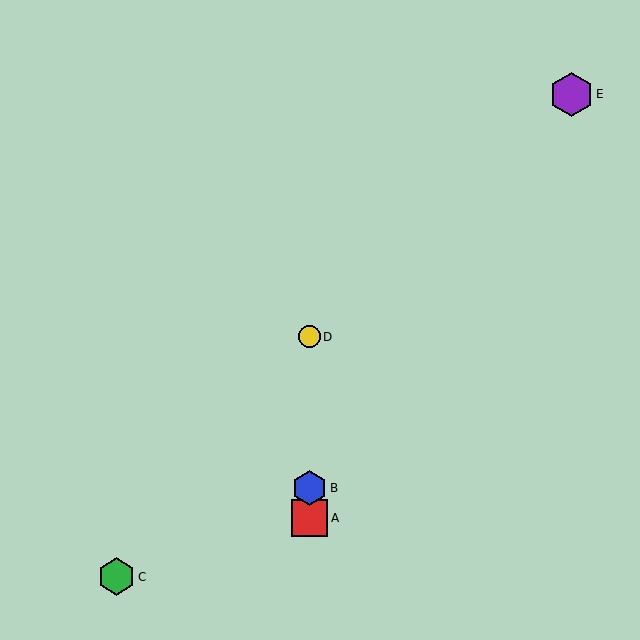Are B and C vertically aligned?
No, B is at x≈309 and C is at x≈117.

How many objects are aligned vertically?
3 objects (A, B, D) are aligned vertically.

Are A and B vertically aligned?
Yes, both are at x≈309.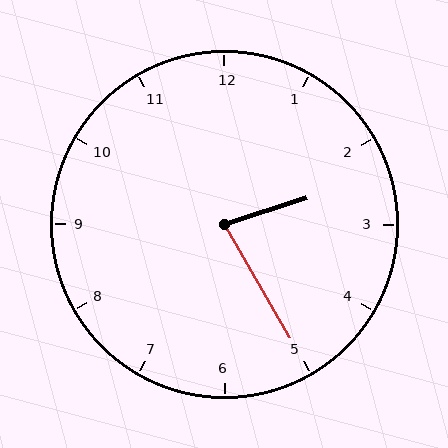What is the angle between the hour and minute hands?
Approximately 78 degrees.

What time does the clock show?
2:25.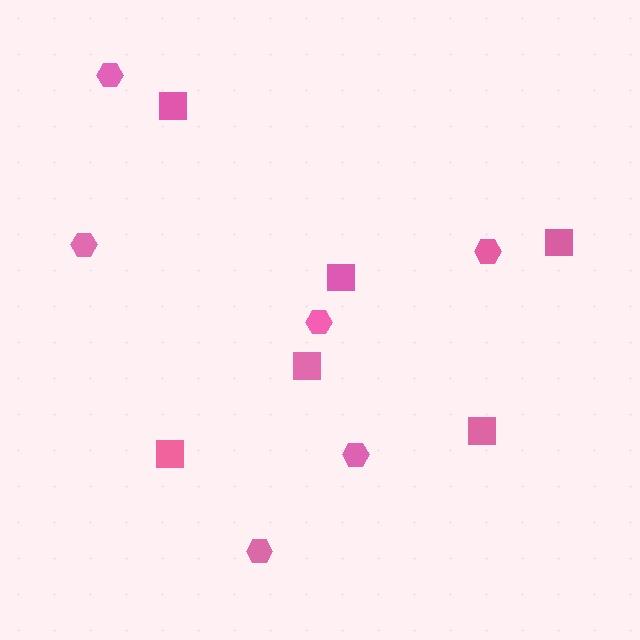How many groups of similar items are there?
There are 2 groups: one group of hexagons (6) and one group of squares (6).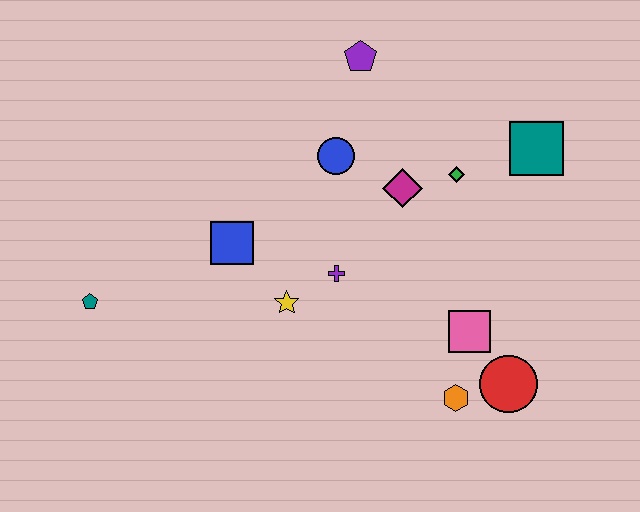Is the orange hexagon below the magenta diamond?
Yes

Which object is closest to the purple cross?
The yellow star is closest to the purple cross.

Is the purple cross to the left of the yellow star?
No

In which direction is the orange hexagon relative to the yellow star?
The orange hexagon is to the right of the yellow star.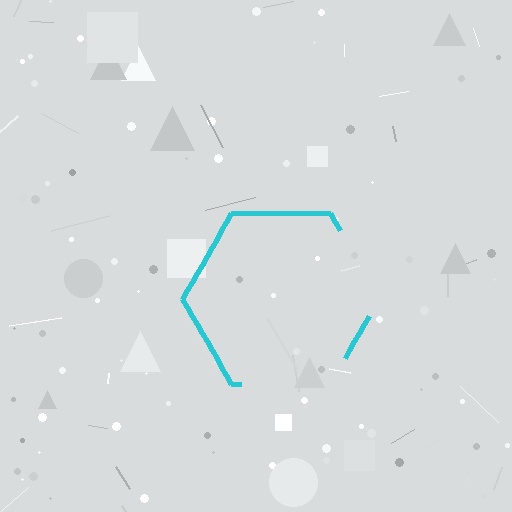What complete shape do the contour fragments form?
The contour fragments form a hexagon.